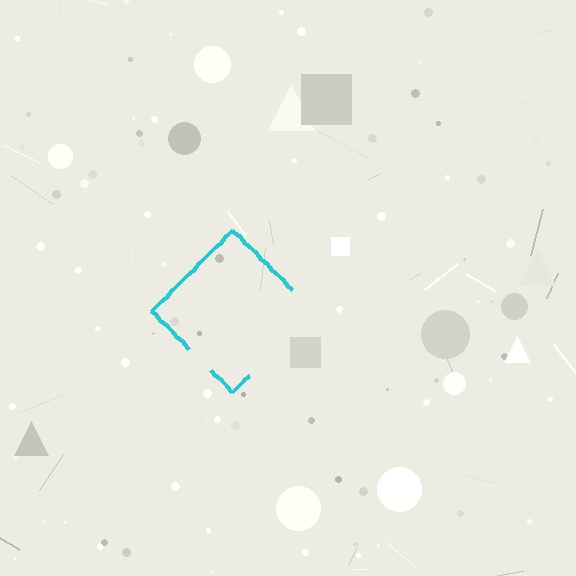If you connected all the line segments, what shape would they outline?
They would outline a diamond.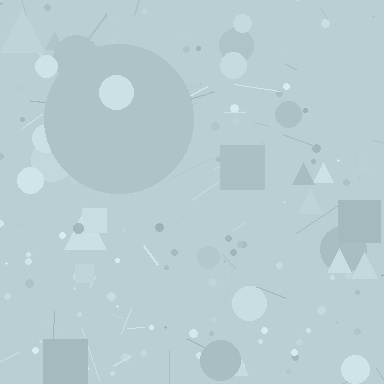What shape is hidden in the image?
A circle is hidden in the image.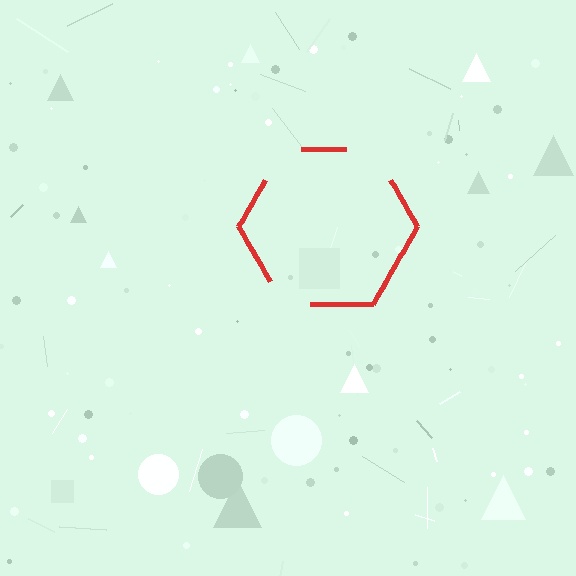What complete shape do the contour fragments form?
The contour fragments form a hexagon.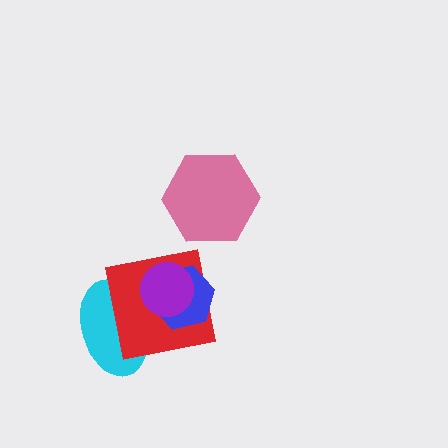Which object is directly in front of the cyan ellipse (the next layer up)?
The red square is directly in front of the cyan ellipse.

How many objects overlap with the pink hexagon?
0 objects overlap with the pink hexagon.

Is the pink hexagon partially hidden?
No, no other shape covers it.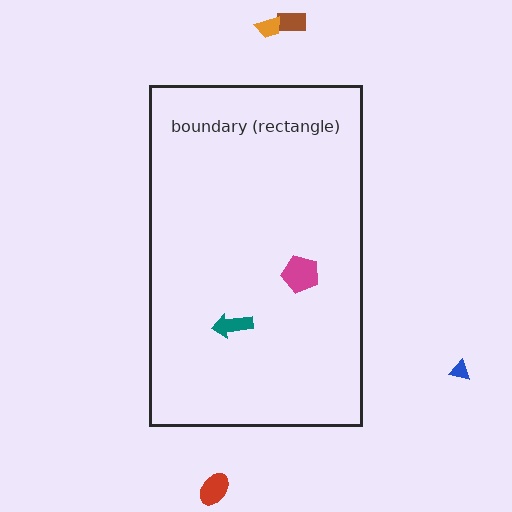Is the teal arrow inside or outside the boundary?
Inside.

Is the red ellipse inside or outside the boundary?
Outside.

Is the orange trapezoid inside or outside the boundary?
Outside.